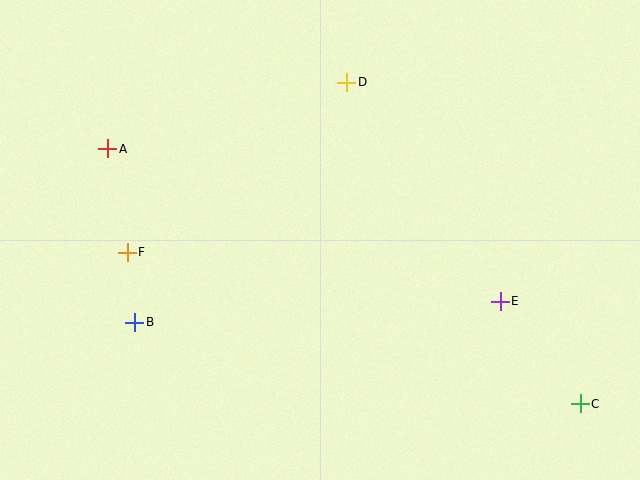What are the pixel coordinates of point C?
Point C is at (580, 404).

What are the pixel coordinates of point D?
Point D is at (347, 83).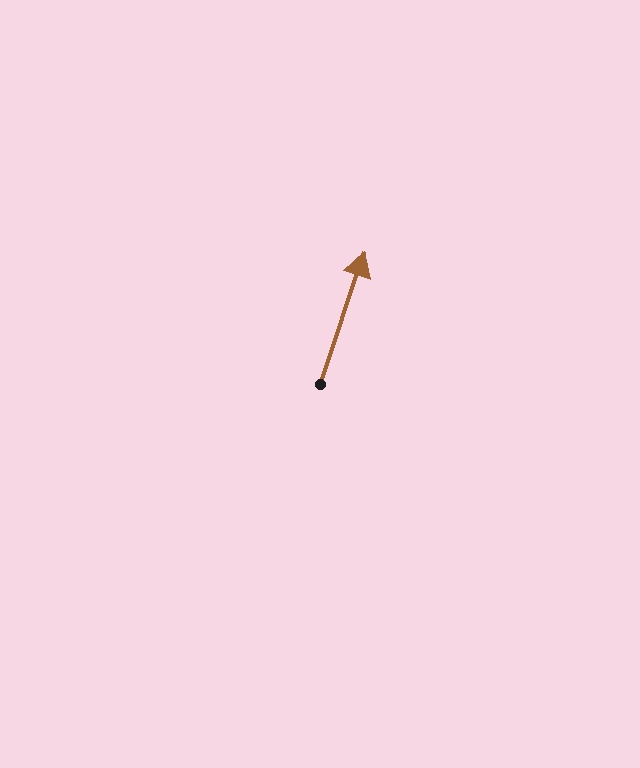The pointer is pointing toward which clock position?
Roughly 1 o'clock.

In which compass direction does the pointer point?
North.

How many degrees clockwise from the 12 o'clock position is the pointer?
Approximately 19 degrees.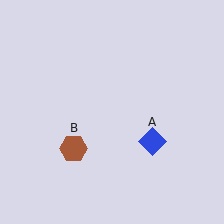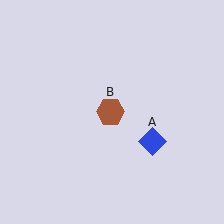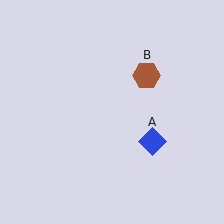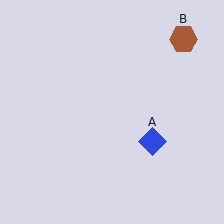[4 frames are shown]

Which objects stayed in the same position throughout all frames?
Blue diamond (object A) remained stationary.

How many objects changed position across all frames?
1 object changed position: brown hexagon (object B).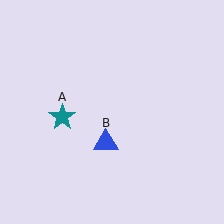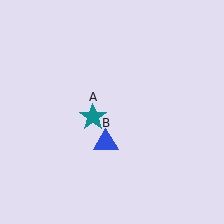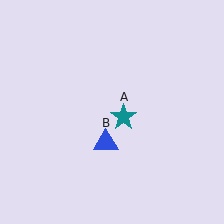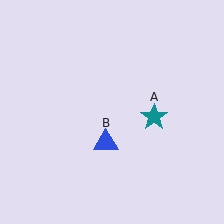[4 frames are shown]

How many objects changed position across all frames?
1 object changed position: teal star (object A).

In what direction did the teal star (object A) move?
The teal star (object A) moved right.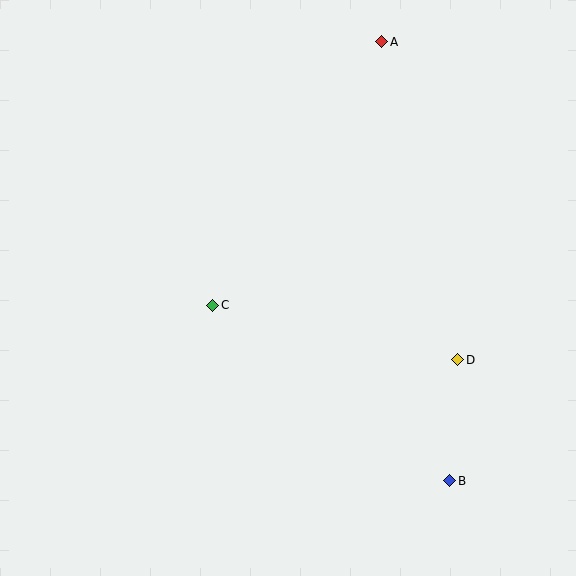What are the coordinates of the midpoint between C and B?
The midpoint between C and B is at (331, 393).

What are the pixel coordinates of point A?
Point A is at (382, 42).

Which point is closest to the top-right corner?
Point A is closest to the top-right corner.